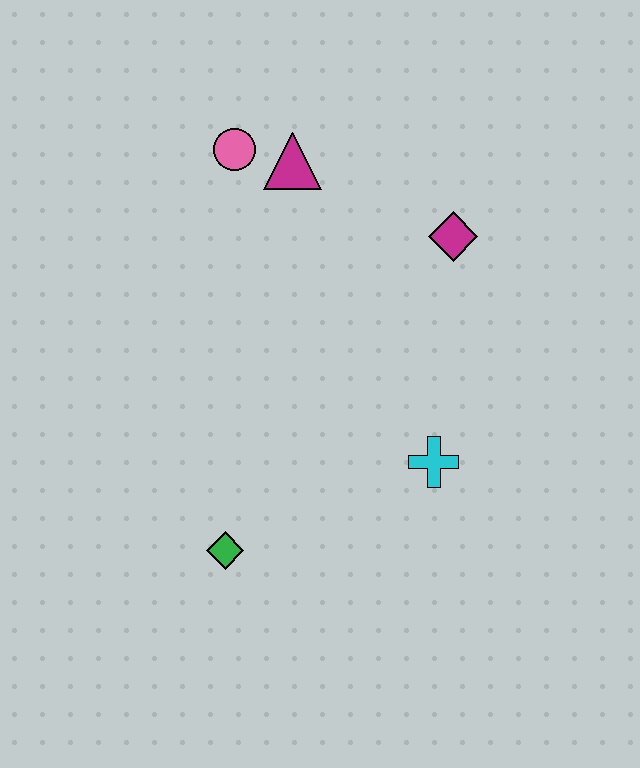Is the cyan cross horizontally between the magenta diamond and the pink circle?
Yes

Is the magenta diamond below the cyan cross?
No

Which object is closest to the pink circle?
The magenta triangle is closest to the pink circle.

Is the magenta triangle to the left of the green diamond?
No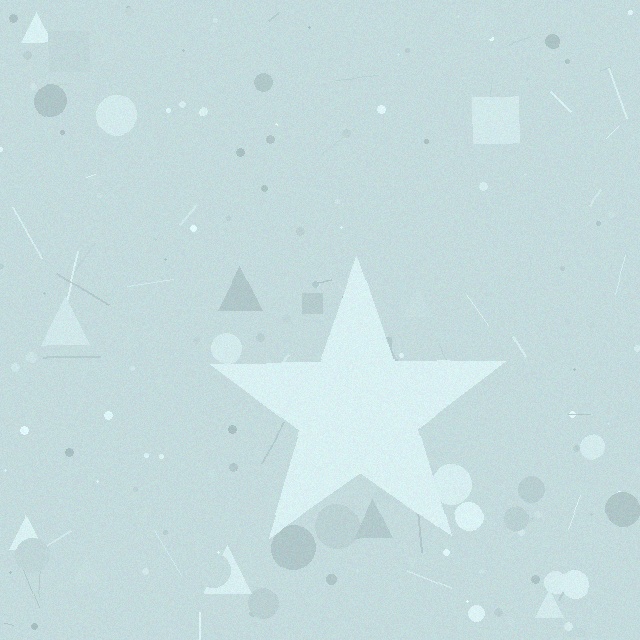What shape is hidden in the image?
A star is hidden in the image.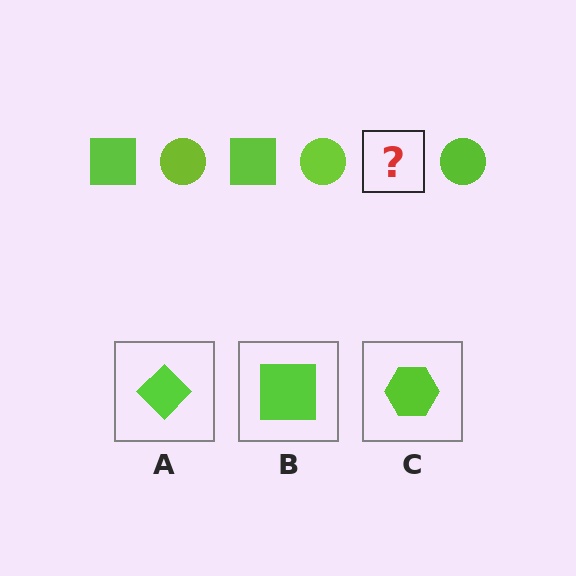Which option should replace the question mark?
Option B.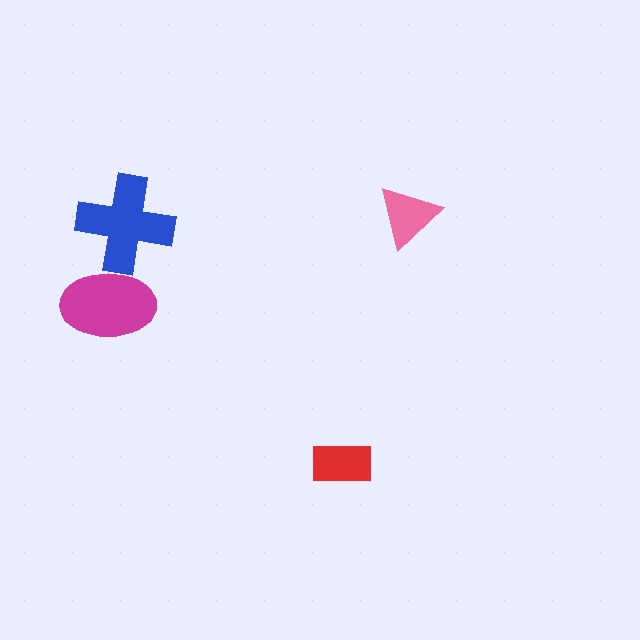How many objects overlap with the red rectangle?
0 objects overlap with the red rectangle.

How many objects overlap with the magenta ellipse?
1 object overlaps with the magenta ellipse.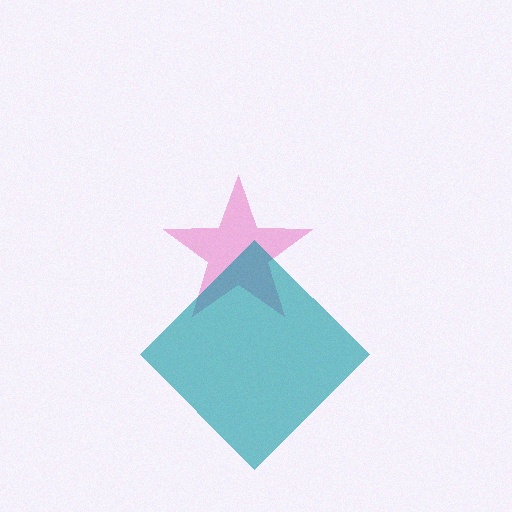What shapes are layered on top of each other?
The layered shapes are: a pink star, a teal diamond.